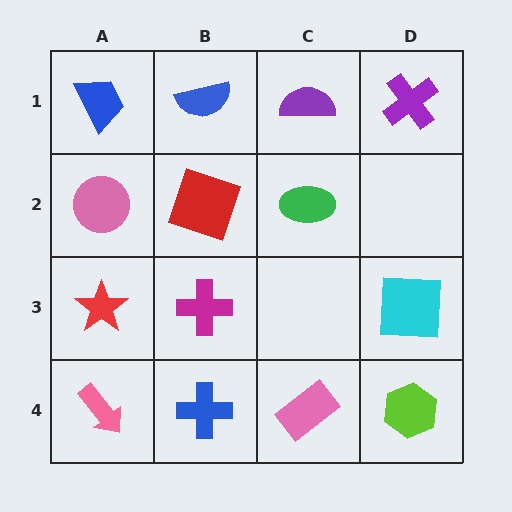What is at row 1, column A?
A blue trapezoid.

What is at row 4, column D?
A lime hexagon.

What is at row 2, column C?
A green ellipse.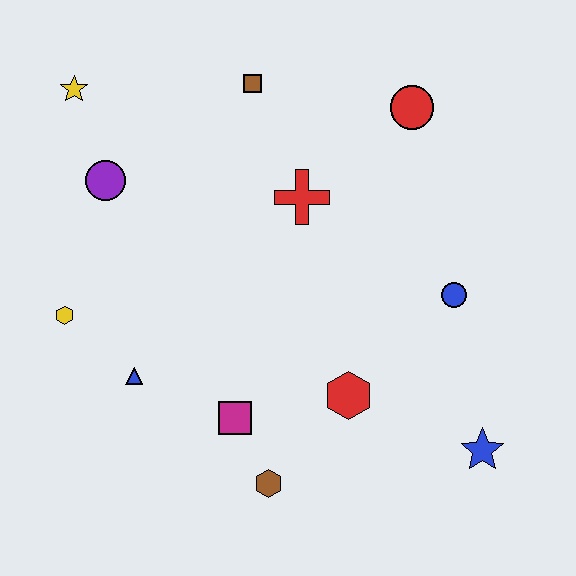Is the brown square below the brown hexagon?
No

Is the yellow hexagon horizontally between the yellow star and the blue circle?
No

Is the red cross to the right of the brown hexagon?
Yes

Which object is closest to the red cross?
The brown square is closest to the red cross.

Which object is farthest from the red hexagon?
The yellow star is farthest from the red hexagon.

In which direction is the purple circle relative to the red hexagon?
The purple circle is to the left of the red hexagon.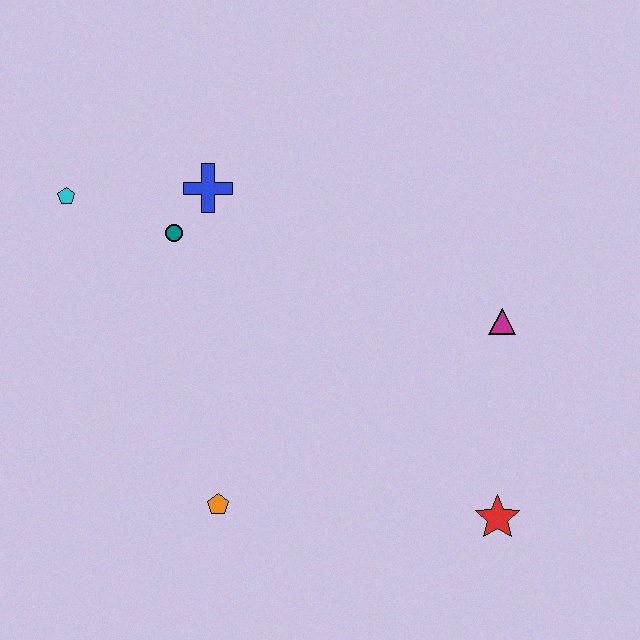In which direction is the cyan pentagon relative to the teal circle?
The cyan pentagon is to the left of the teal circle.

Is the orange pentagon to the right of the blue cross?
Yes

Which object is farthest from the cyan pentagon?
The red star is farthest from the cyan pentagon.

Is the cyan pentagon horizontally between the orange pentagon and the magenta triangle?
No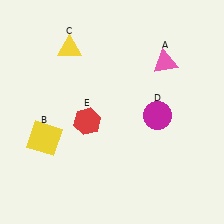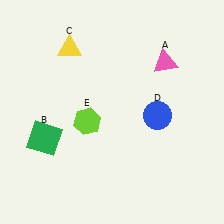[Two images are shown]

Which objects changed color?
B changed from yellow to green. D changed from magenta to blue. E changed from red to lime.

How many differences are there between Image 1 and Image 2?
There are 3 differences between the two images.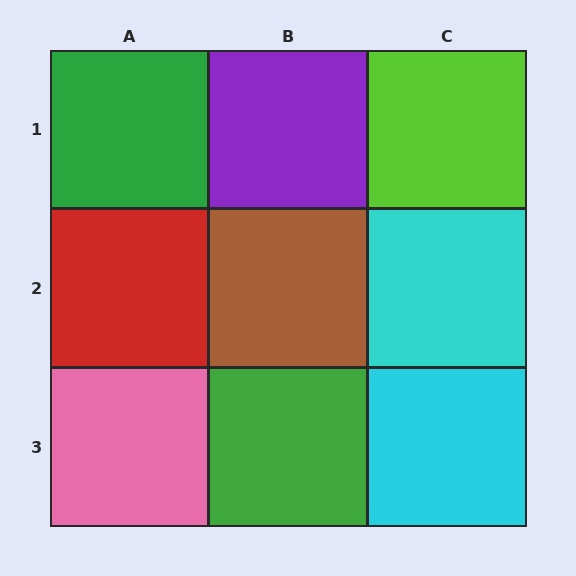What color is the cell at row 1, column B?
Purple.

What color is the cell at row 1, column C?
Lime.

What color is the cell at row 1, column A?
Green.